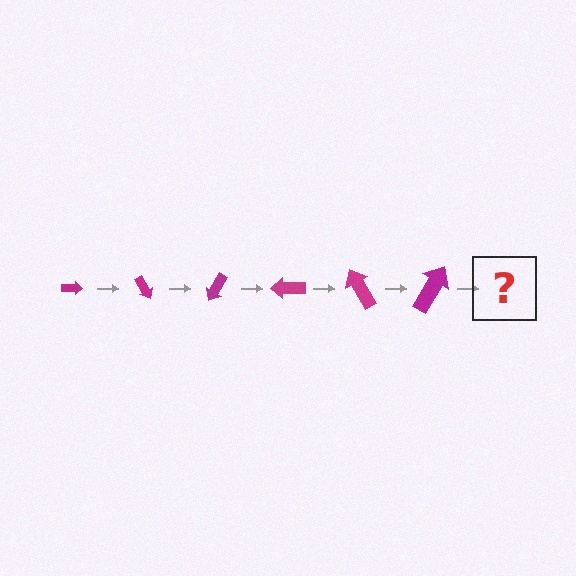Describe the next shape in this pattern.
It should be an arrow, larger than the previous one and rotated 360 degrees from the start.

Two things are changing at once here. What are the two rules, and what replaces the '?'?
The two rules are that the arrow grows larger each step and it rotates 60 degrees each step. The '?' should be an arrow, larger than the previous one and rotated 360 degrees from the start.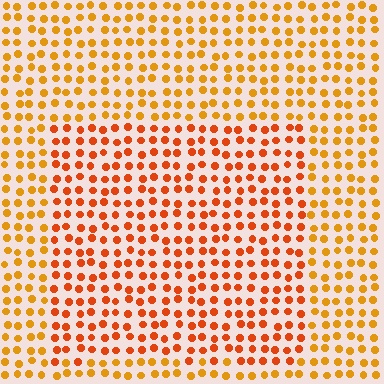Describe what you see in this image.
The image is filled with small orange elements in a uniform arrangement. A rectangle-shaped region is visible where the elements are tinted to a slightly different hue, forming a subtle color boundary.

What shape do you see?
I see a rectangle.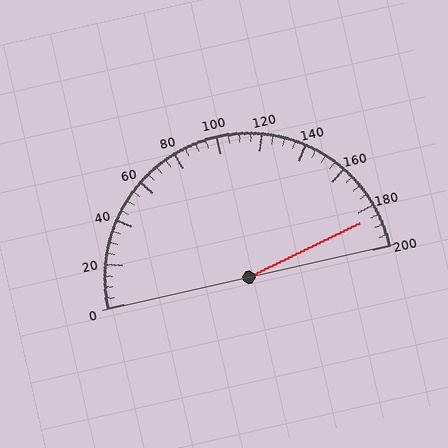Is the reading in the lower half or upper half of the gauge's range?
The reading is in the upper half of the range (0 to 200).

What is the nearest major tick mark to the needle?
The nearest major tick mark is 180.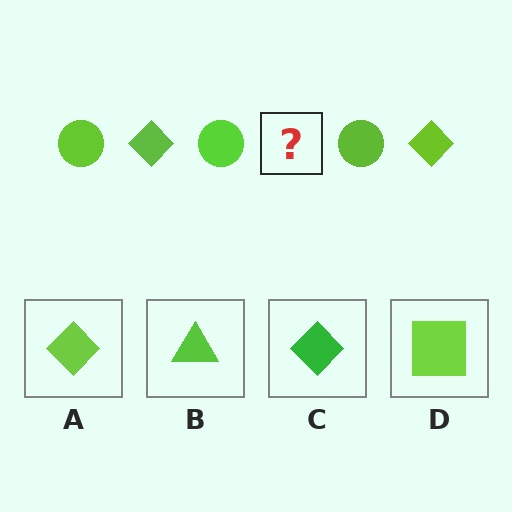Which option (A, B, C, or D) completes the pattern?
A.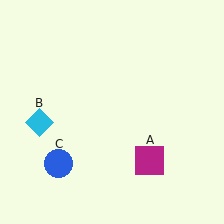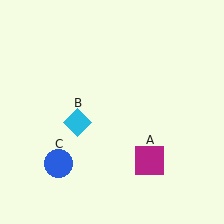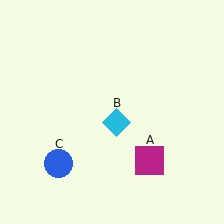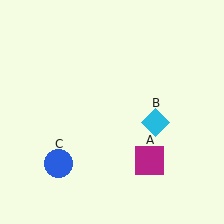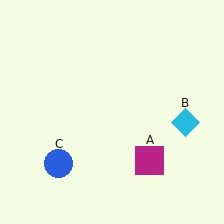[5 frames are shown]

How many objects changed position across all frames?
1 object changed position: cyan diamond (object B).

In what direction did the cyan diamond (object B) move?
The cyan diamond (object B) moved right.